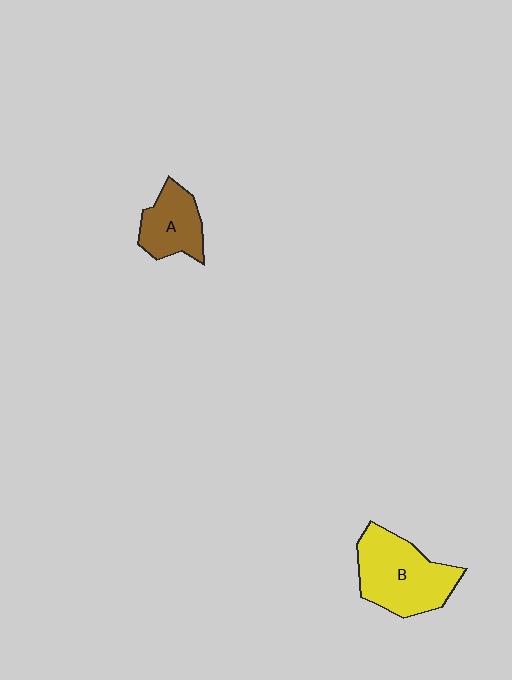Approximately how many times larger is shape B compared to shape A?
Approximately 1.6 times.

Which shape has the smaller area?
Shape A (brown).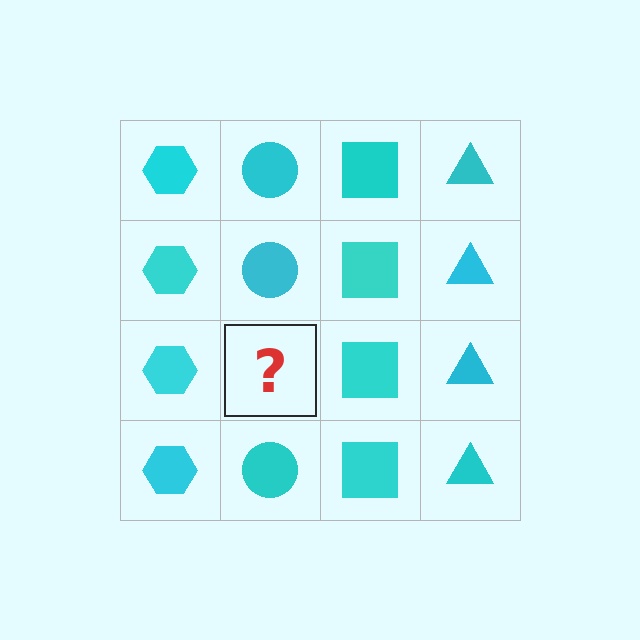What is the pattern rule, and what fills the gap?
The rule is that each column has a consistent shape. The gap should be filled with a cyan circle.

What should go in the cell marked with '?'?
The missing cell should contain a cyan circle.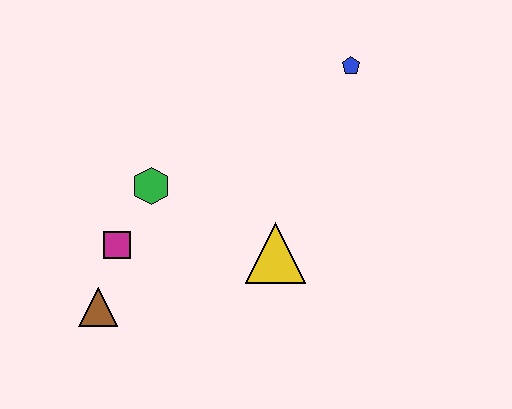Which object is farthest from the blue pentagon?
The brown triangle is farthest from the blue pentagon.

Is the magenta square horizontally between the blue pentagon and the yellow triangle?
No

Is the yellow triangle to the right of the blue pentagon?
No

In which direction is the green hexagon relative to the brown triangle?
The green hexagon is above the brown triangle.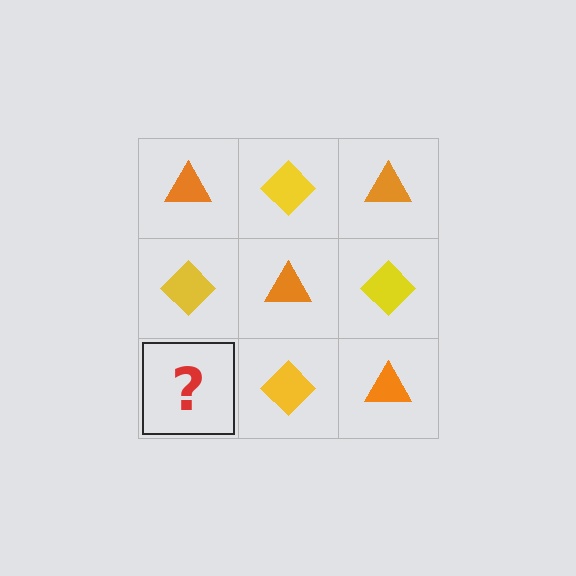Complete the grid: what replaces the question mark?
The question mark should be replaced with an orange triangle.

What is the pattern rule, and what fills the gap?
The rule is that it alternates orange triangle and yellow diamond in a checkerboard pattern. The gap should be filled with an orange triangle.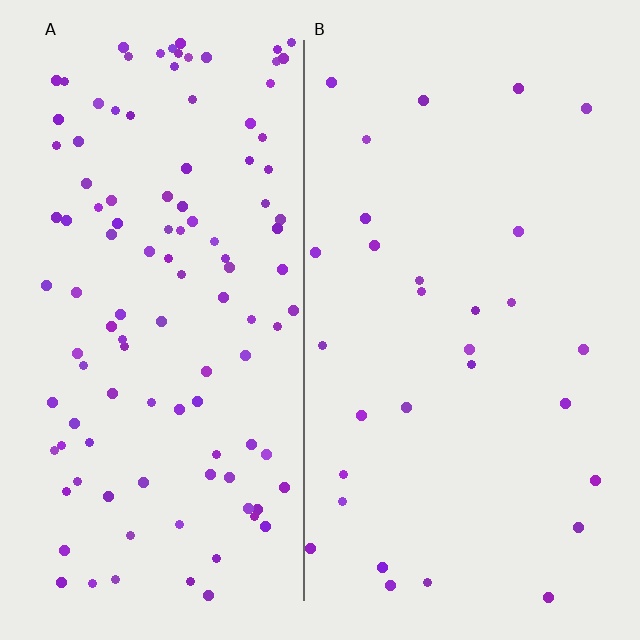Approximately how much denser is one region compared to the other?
Approximately 3.8× — region A over region B.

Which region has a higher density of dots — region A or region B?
A (the left).